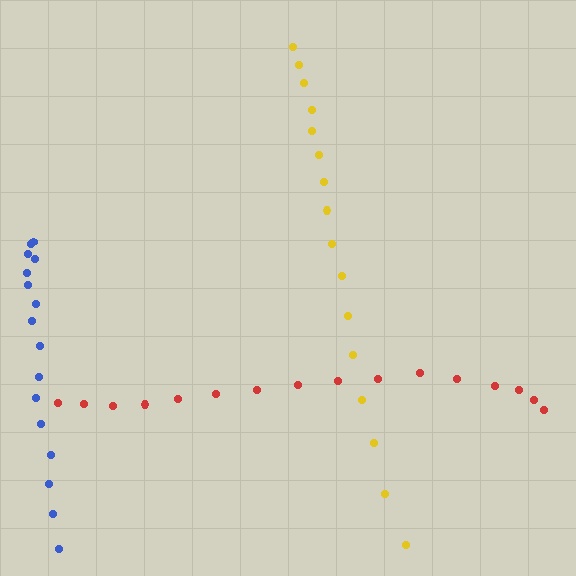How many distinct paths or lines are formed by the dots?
There are 3 distinct paths.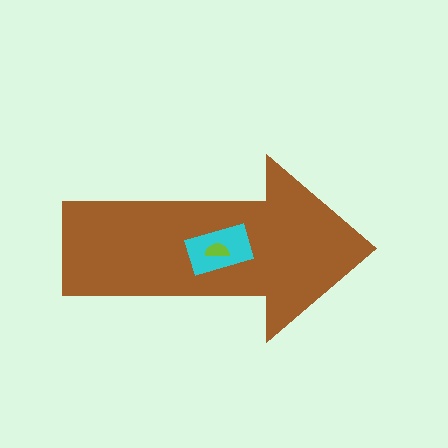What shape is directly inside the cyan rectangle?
The lime semicircle.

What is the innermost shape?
The lime semicircle.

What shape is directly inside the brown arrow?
The cyan rectangle.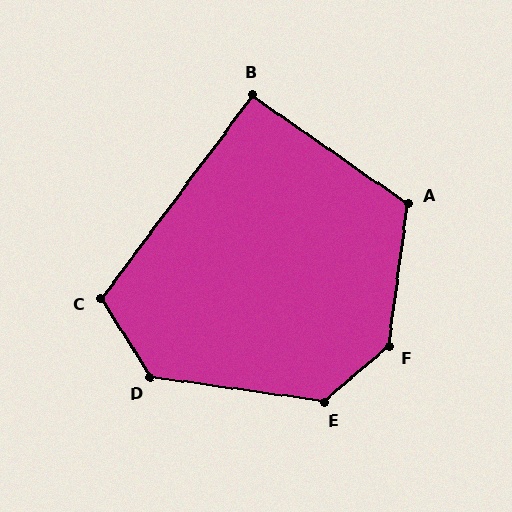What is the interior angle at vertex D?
Approximately 130 degrees (obtuse).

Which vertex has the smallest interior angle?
B, at approximately 92 degrees.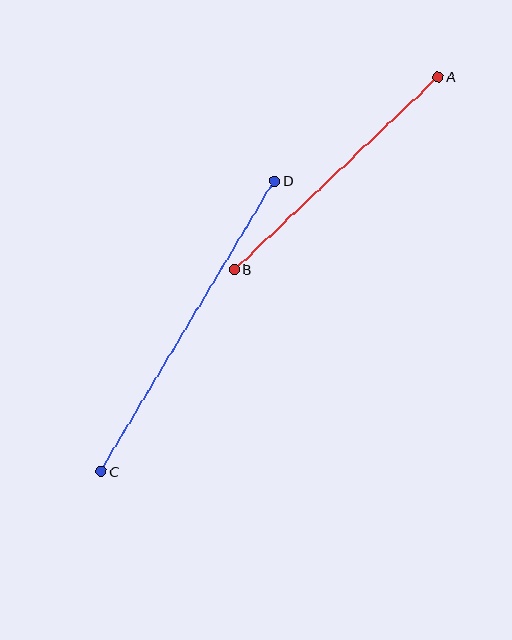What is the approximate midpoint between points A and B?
The midpoint is at approximately (336, 173) pixels.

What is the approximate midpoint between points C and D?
The midpoint is at approximately (188, 326) pixels.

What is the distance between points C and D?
The distance is approximately 338 pixels.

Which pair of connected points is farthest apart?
Points C and D are farthest apart.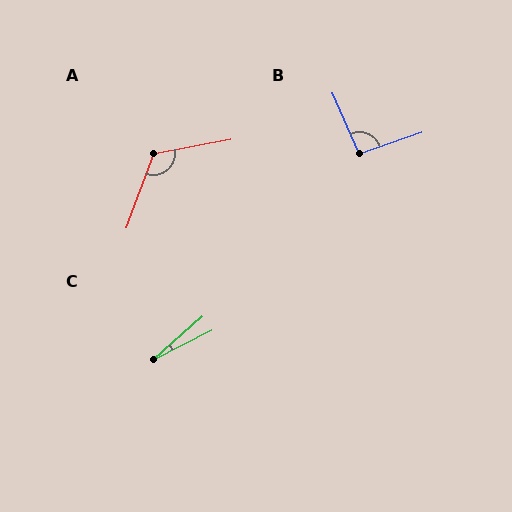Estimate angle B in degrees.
Approximately 95 degrees.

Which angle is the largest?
A, at approximately 121 degrees.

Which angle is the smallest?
C, at approximately 15 degrees.